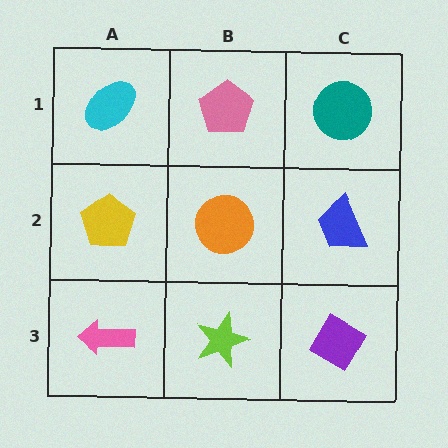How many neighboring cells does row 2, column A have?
3.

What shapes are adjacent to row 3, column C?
A blue trapezoid (row 2, column C), a lime star (row 3, column B).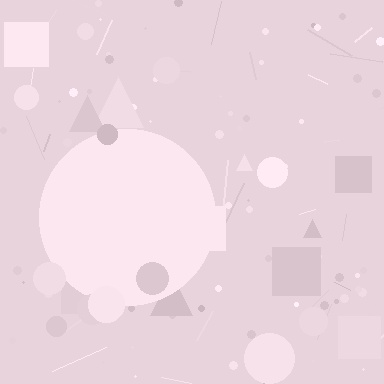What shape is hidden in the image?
A circle is hidden in the image.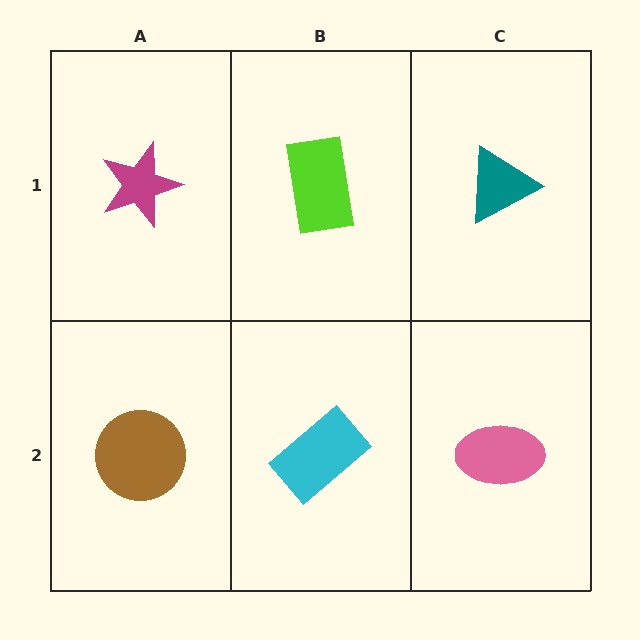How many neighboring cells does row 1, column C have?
2.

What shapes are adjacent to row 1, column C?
A pink ellipse (row 2, column C), a lime rectangle (row 1, column B).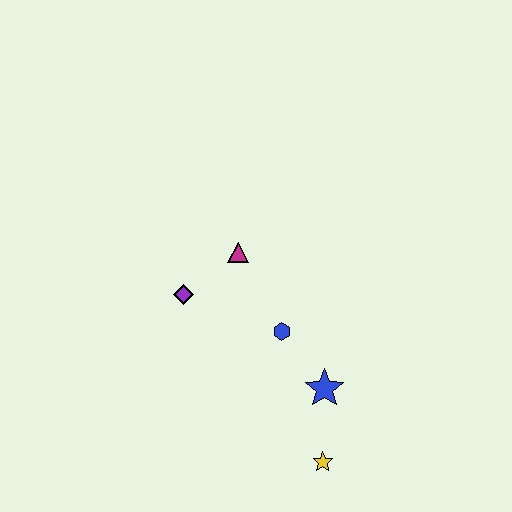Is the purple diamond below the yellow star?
No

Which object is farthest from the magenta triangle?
The yellow star is farthest from the magenta triangle.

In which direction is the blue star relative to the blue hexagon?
The blue star is below the blue hexagon.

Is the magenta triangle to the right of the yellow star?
No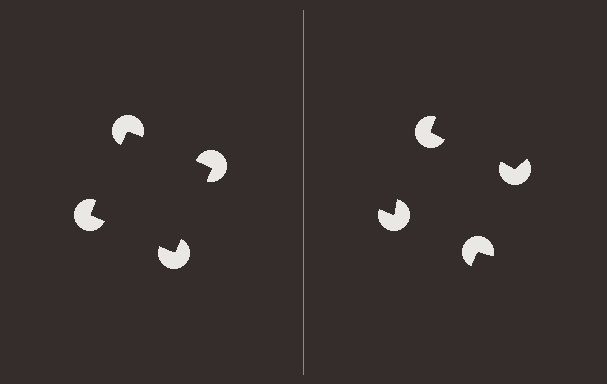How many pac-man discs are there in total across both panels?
8 — 4 on each side.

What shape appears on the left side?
An illusory square.